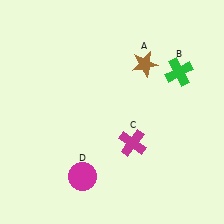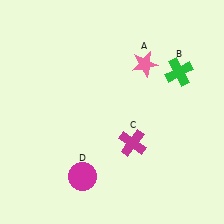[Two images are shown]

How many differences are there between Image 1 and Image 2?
There is 1 difference between the two images.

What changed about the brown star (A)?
In Image 1, A is brown. In Image 2, it changed to pink.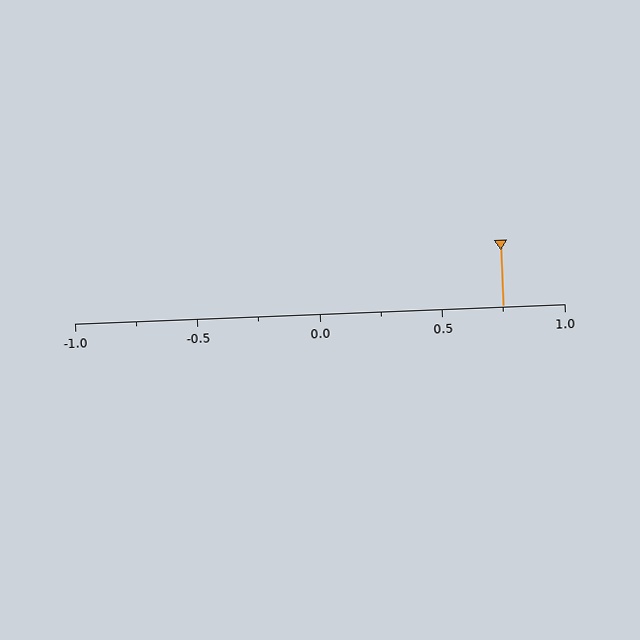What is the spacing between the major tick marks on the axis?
The major ticks are spaced 0.5 apart.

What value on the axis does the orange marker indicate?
The marker indicates approximately 0.75.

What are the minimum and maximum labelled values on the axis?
The axis runs from -1.0 to 1.0.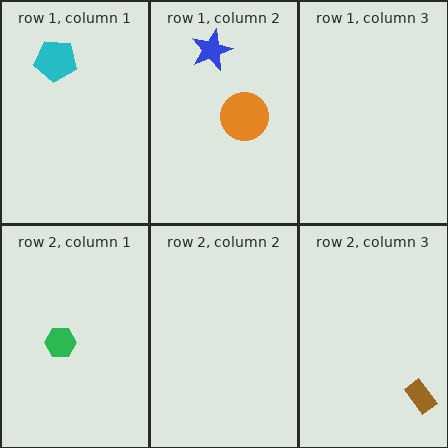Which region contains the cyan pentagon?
The row 1, column 1 region.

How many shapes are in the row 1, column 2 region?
2.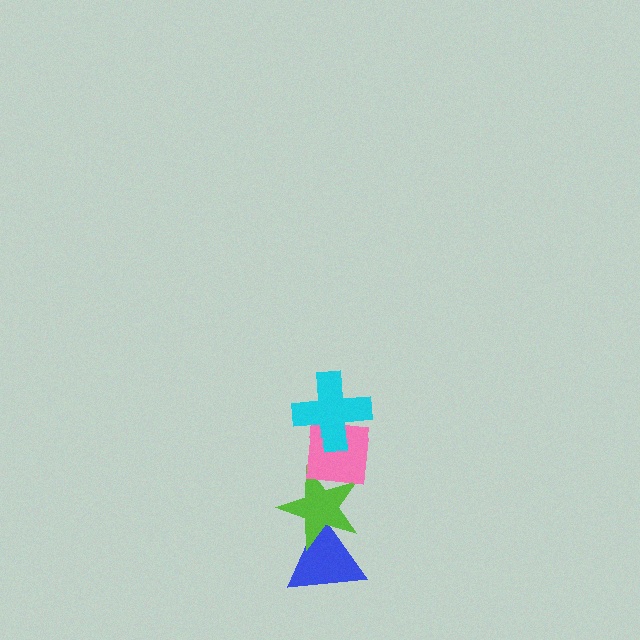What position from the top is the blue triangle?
The blue triangle is 4th from the top.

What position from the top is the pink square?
The pink square is 2nd from the top.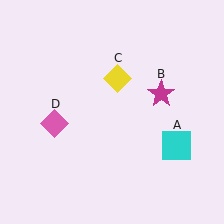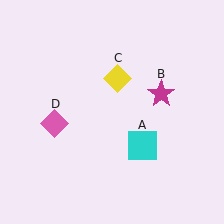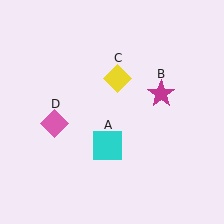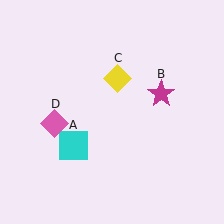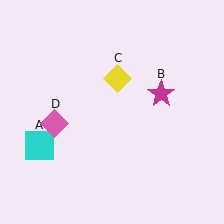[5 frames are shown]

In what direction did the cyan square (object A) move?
The cyan square (object A) moved left.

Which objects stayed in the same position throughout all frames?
Magenta star (object B) and yellow diamond (object C) and pink diamond (object D) remained stationary.